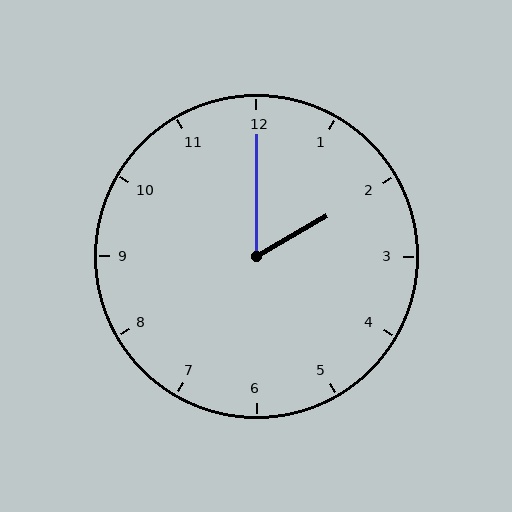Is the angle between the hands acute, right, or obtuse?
It is acute.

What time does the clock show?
2:00.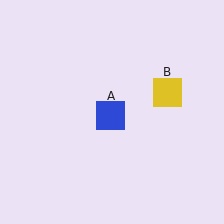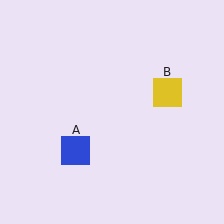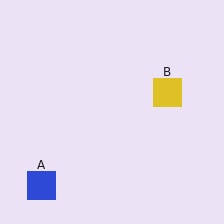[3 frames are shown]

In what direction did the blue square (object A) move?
The blue square (object A) moved down and to the left.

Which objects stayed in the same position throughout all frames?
Yellow square (object B) remained stationary.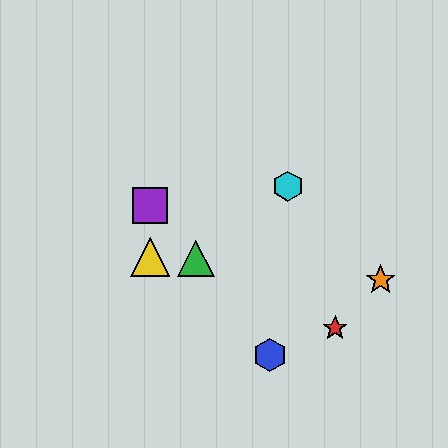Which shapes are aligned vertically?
The yellow triangle, the purple square are aligned vertically.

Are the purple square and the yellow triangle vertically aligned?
Yes, both are at x≈150.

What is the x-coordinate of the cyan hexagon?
The cyan hexagon is at x≈288.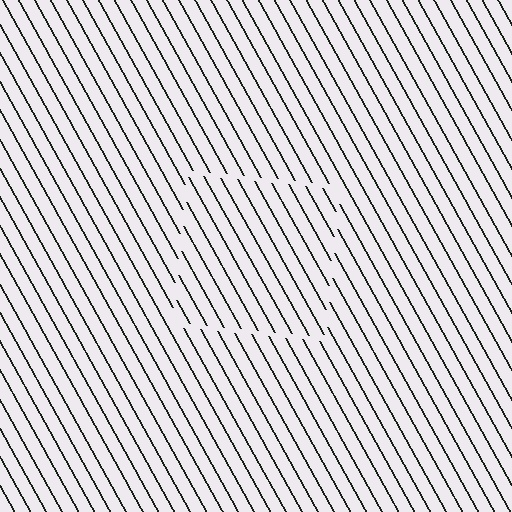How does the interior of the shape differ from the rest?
The interior of the shape contains the same grating, shifted by half a period — the contour is defined by the phase discontinuity where line-ends from the inner and outer gratings abut.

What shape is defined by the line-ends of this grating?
An illusory square. The interior of the shape contains the same grating, shifted by half a period — the contour is defined by the phase discontinuity where line-ends from the inner and outer gratings abut.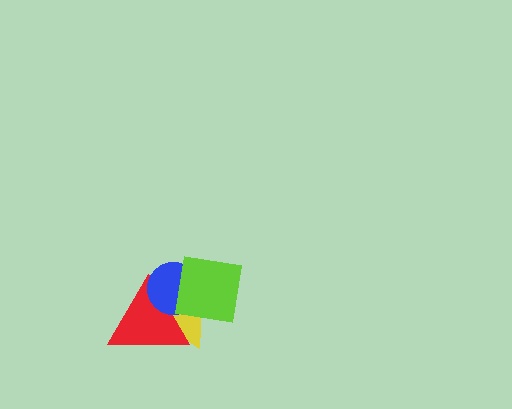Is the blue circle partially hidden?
Yes, it is partially covered by another shape.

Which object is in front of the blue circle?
The lime square is in front of the blue circle.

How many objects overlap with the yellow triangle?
3 objects overlap with the yellow triangle.